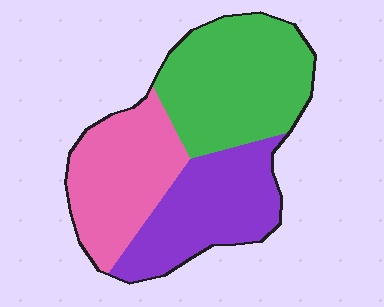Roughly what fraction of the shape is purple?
Purple takes up about one third (1/3) of the shape.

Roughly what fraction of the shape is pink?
Pink takes up between a quarter and a half of the shape.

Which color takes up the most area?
Green, at roughly 40%.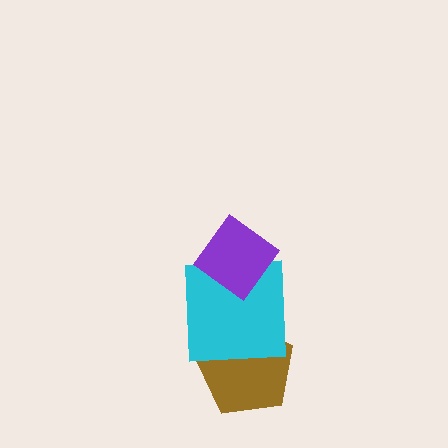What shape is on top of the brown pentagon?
The cyan square is on top of the brown pentagon.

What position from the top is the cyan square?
The cyan square is 2nd from the top.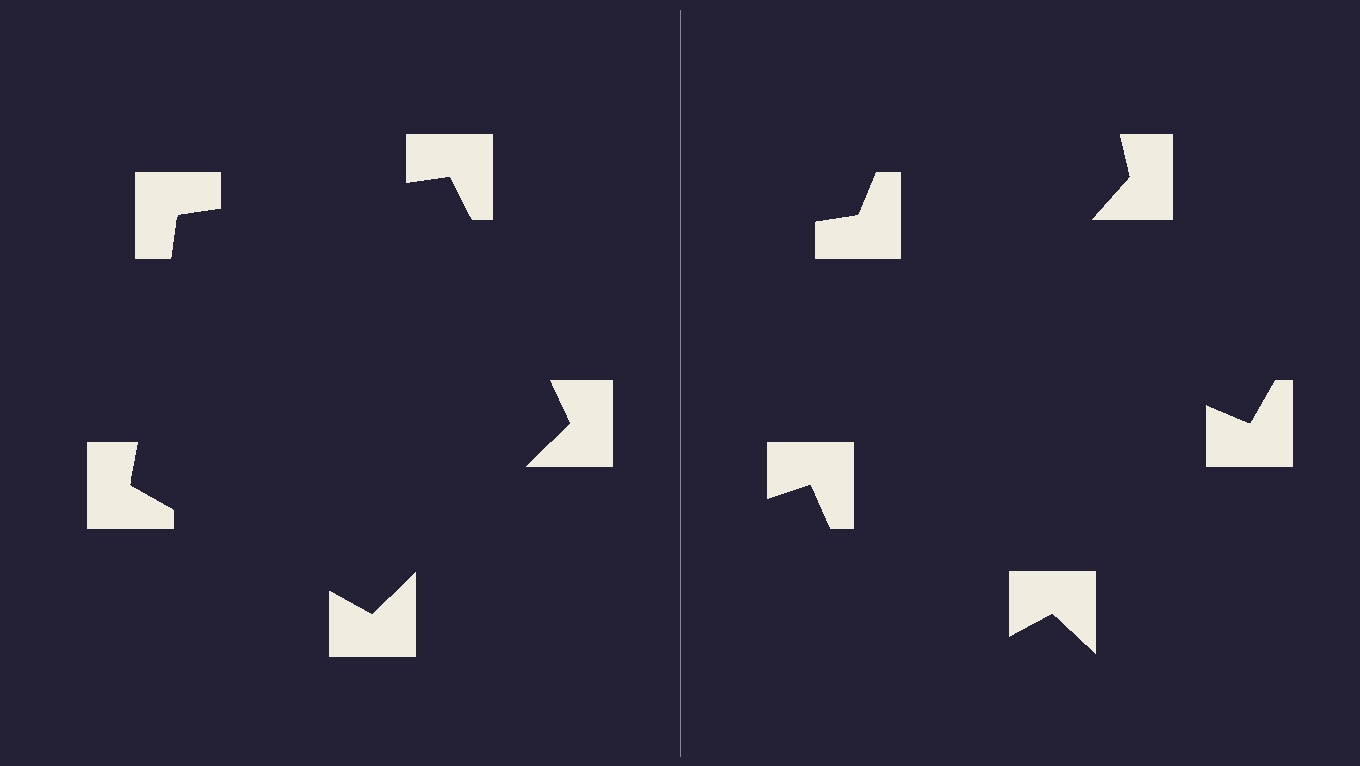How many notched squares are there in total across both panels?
10 — 5 on each side.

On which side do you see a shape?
An illusory pentagon appears on the left side. On the right side the wedge cuts are rotated, so no coherent shape forms.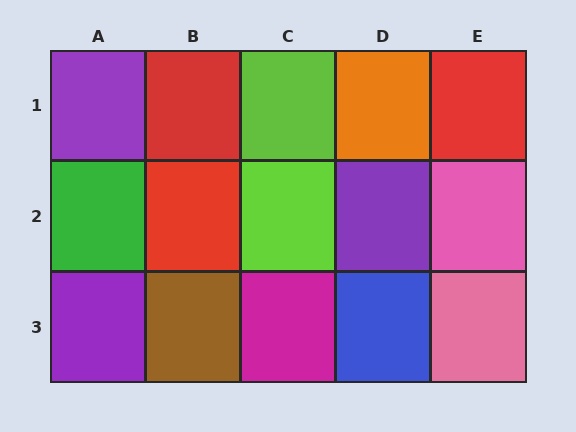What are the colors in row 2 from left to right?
Green, red, lime, purple, pink.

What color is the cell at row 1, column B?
Red.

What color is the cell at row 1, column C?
Lime.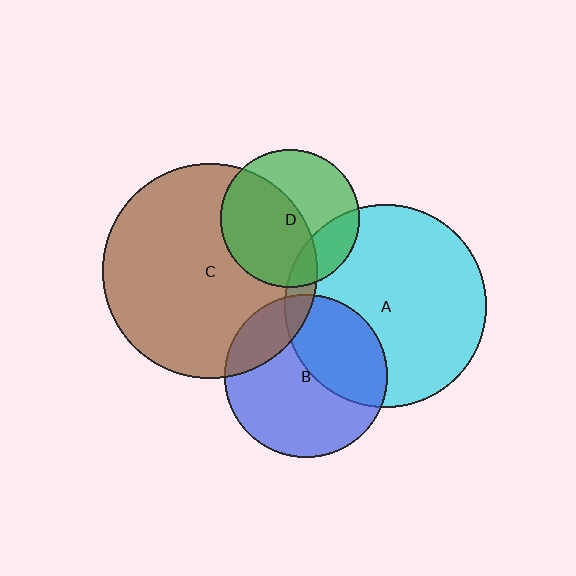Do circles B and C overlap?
Yes.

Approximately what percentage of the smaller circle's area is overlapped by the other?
Approximately 20%.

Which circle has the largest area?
Circle C (brown).